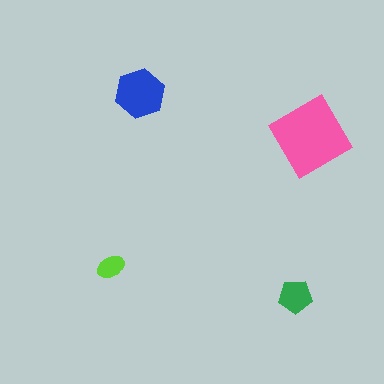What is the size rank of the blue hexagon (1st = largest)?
2nd.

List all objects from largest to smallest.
The pink diamond, the blue hexagon, the green pentagon, the lime ellipse.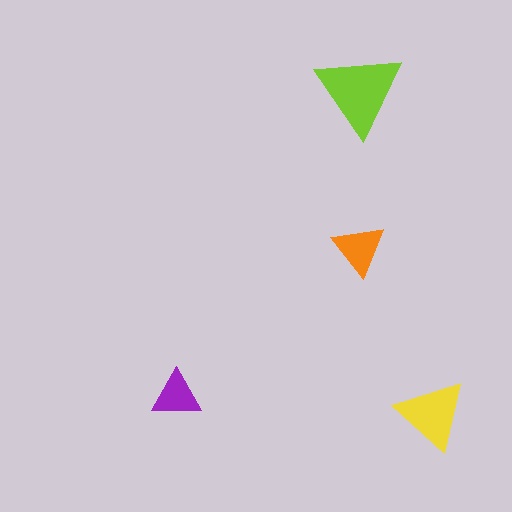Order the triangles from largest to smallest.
the lime one, the yellow one, the orange one, the purple one.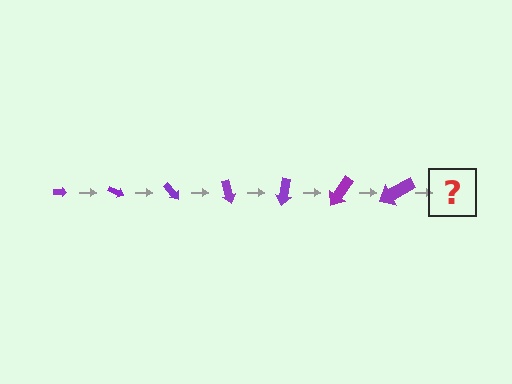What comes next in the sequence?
The next element should be an arrow, larger than the previous one and rotated 175 degrees from the start.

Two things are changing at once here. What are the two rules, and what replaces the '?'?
The two rules are that the arrow grows larger each step and it rotates 25 degrees each step. The '?' should be an arrow, larger than the previous one and rotated 175 degrees from the start.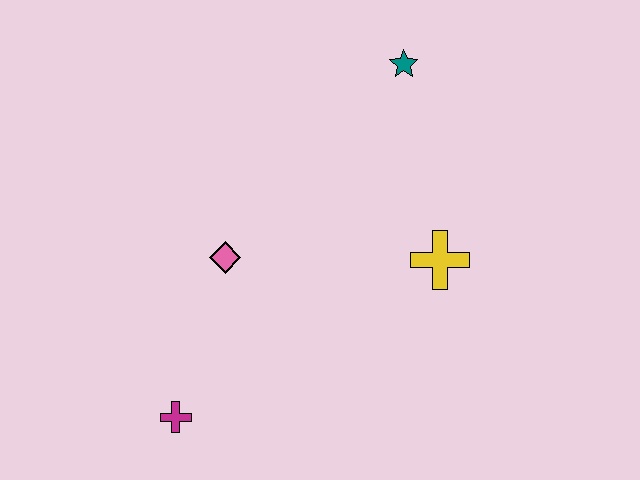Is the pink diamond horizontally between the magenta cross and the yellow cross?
Yes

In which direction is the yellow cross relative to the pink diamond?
The yellow cross is to the right of the pink diamond.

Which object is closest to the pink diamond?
The magenta cross is closest to the pink diamond.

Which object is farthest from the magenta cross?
The teal star is farthest from the magenta cross.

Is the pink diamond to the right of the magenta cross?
Yes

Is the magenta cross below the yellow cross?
Yes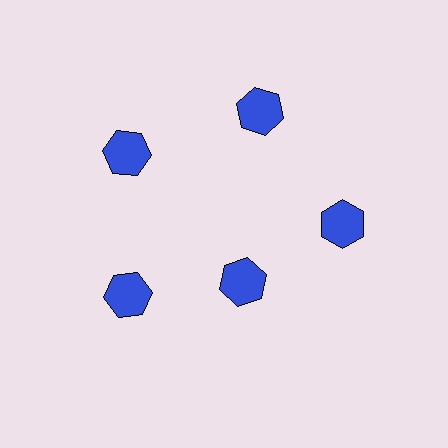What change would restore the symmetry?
The symmetry would be restored by moving it outward, back onto the ring so that all 5 hexagons sit at equal angles and equal distance from the center.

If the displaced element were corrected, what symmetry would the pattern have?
It would have 5-fold rotational symmetry — the pattern would map onto itself every 72 degrees.